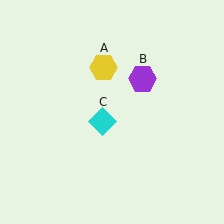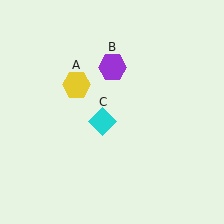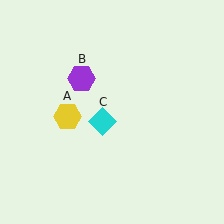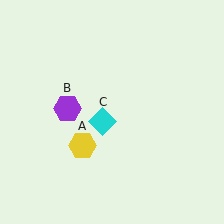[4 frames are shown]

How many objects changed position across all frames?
2 objects changed position: yellow hexagon (object A), purple hexagon (object B).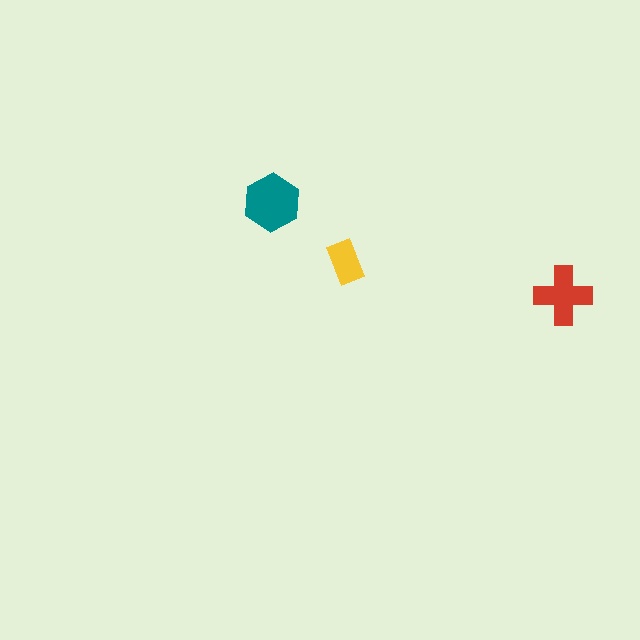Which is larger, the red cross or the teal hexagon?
The teal hexagon.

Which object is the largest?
The teal hexagon.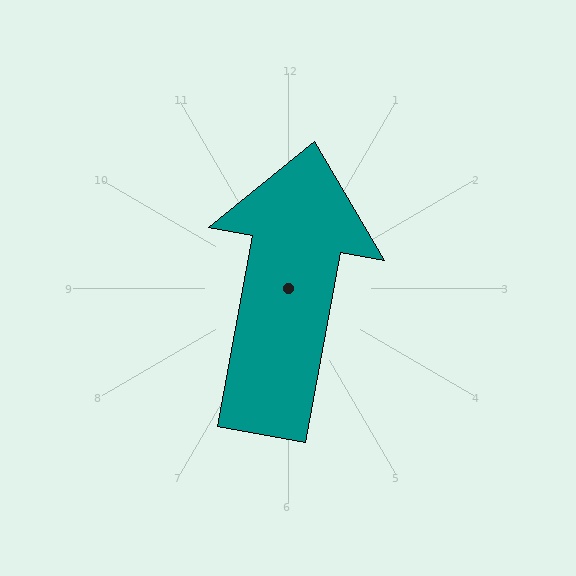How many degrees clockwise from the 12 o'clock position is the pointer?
Approximately 10 degrees.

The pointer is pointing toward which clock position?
Roughly 12 o'clock.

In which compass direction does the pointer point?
North.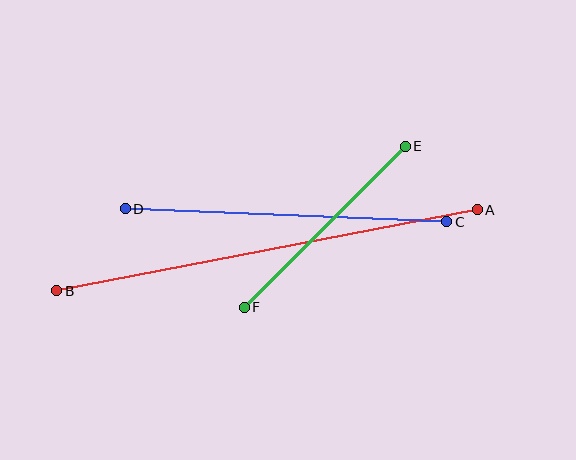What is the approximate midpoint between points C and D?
The midpoint is at approximately (286, 215) pixels.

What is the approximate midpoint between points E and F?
The midpoint is at approximately (325, 227) pixels.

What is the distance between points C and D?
The distance is approximately 322 pixels.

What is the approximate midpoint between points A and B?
The midpoint is at approximately (267, 250) pixels.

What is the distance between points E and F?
The distance is approximately 228 pixels.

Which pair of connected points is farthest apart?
Points A and B are farthest apart.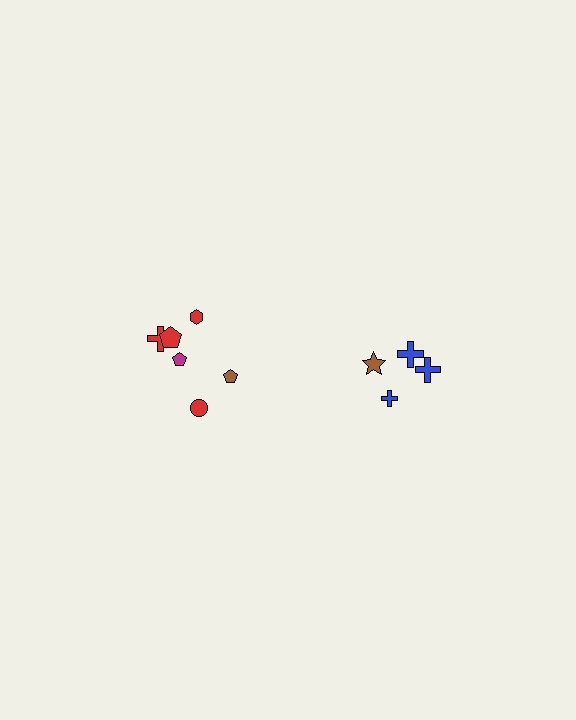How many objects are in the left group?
There are 6 objects.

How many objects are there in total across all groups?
There are 10 objects.